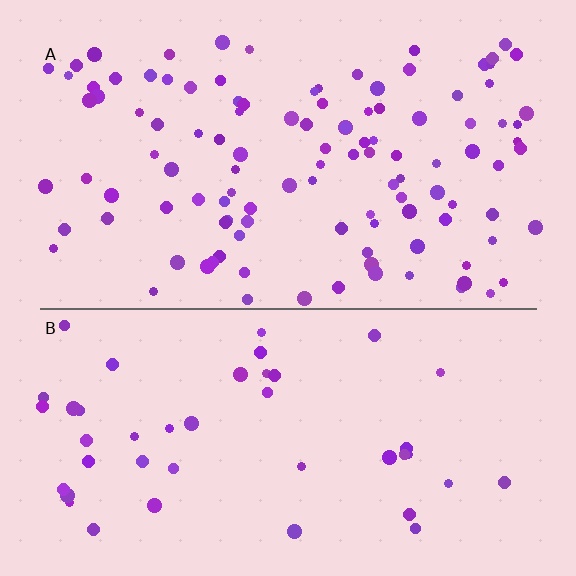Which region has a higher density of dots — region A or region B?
A (the top).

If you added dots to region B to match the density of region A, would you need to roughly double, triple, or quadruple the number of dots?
Approximately triple.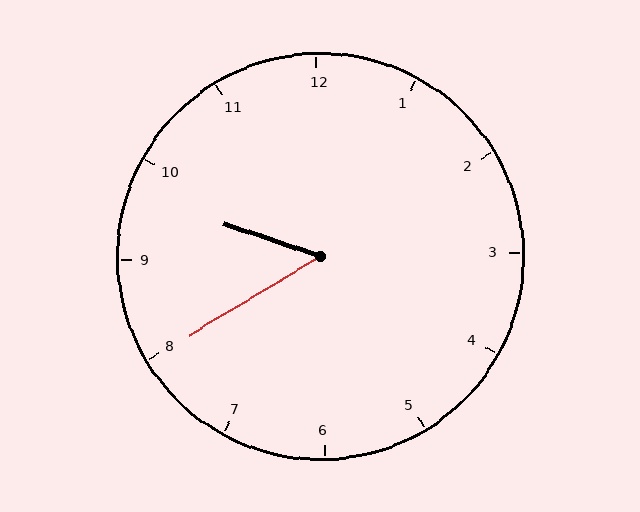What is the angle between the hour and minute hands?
Approximately 50 degrees.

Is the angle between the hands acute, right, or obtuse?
It is acute.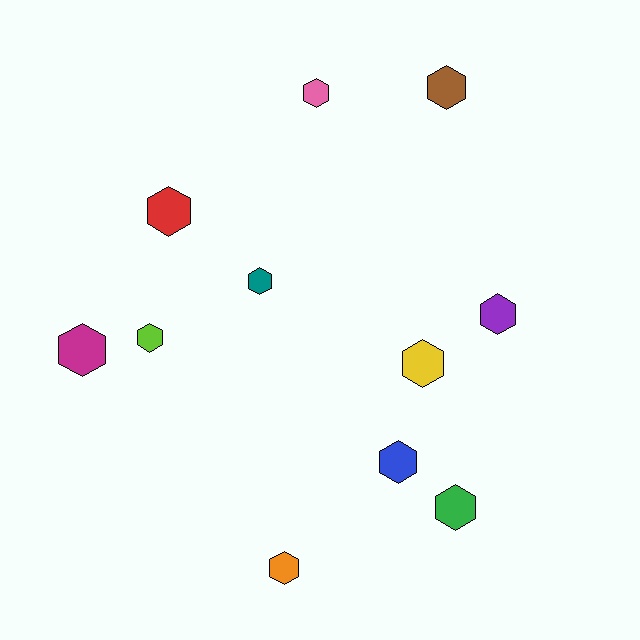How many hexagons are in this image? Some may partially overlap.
There are 11 hexagons.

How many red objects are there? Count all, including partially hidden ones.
There is 1 red object.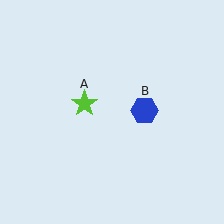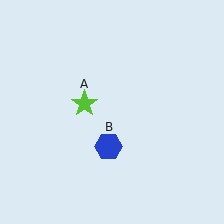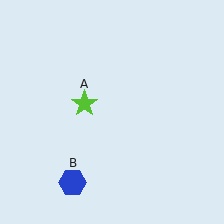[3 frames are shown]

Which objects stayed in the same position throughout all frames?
Lime star (object A) remained stationary.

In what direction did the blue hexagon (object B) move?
The blue hexagon (object B) moved down and to the left.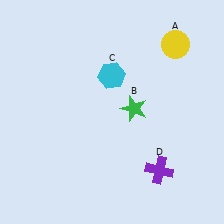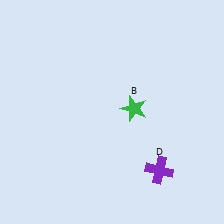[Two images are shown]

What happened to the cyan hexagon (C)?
The cyan hexagon (C) was removed in Image 2. It was in the top-left area of Image 1.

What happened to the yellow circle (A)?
The yellow circle (A) was removed in Image 2. It was in the top-right area of Image 1.